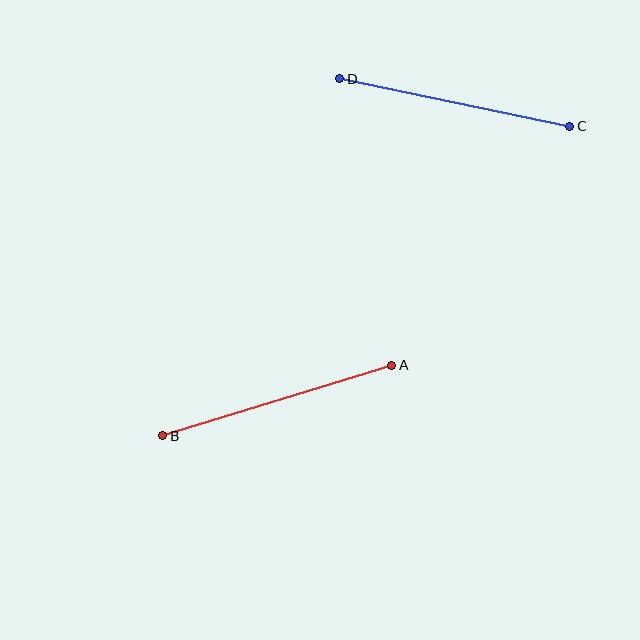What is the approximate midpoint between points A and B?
The midpoint is at approximately (277, 400) pixels.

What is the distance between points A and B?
The distance is approximately 240 pixels.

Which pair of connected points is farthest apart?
Points A and B are farthest apart.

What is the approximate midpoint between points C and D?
The midpoint is at approximately (455, 102) pixels.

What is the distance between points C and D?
The distance is approximately 235 pixels.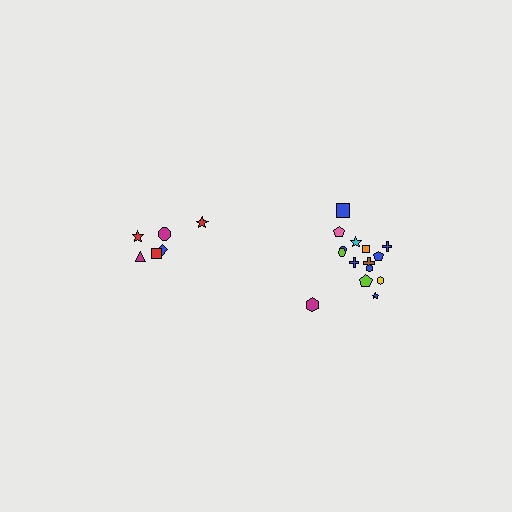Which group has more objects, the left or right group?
The right group.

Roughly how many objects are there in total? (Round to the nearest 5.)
Roughly 20 objects in total.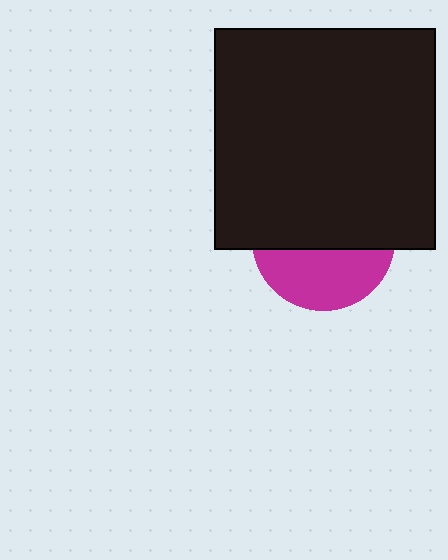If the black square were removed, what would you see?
You would see the complete magenta circle.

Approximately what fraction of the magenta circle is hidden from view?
Roughly 59% of the magenta circle is hidden behind the black square.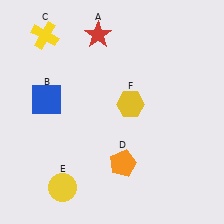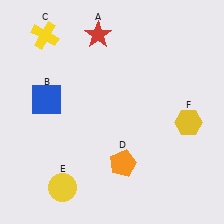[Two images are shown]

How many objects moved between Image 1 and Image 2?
1 object moved between the two images.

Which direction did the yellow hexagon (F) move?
The yellow hexagon (F) moved right.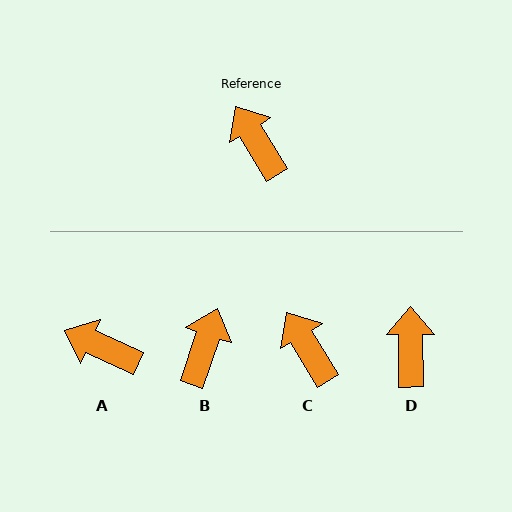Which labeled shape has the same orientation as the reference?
C.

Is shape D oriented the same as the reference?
No, it is off by about 30 degrees.